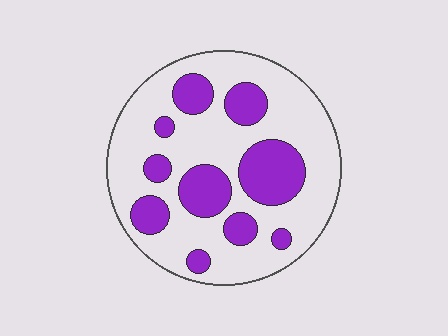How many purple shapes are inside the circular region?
10.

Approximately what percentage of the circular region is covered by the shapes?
Approximately 30%.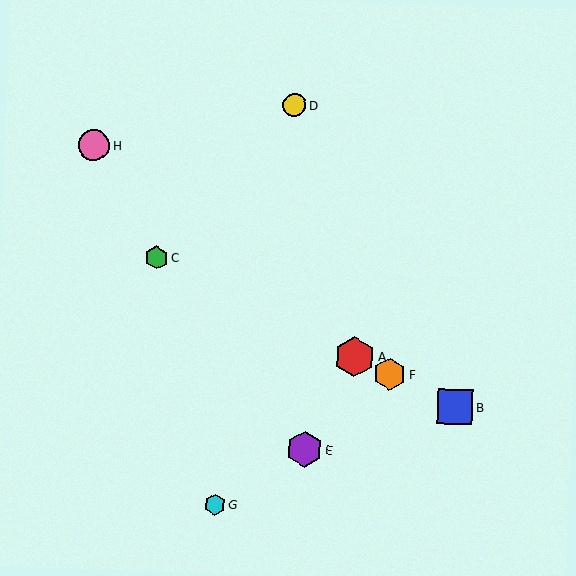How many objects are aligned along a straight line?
4 objects (A, B, C, F) are aligned along a straight line.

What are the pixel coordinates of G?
Object G is at (215, 505).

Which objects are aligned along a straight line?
Objects A, B, C, F are aligned along a straight line.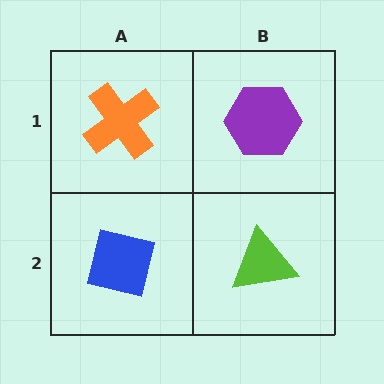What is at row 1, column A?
An orange cross.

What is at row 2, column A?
A blue square.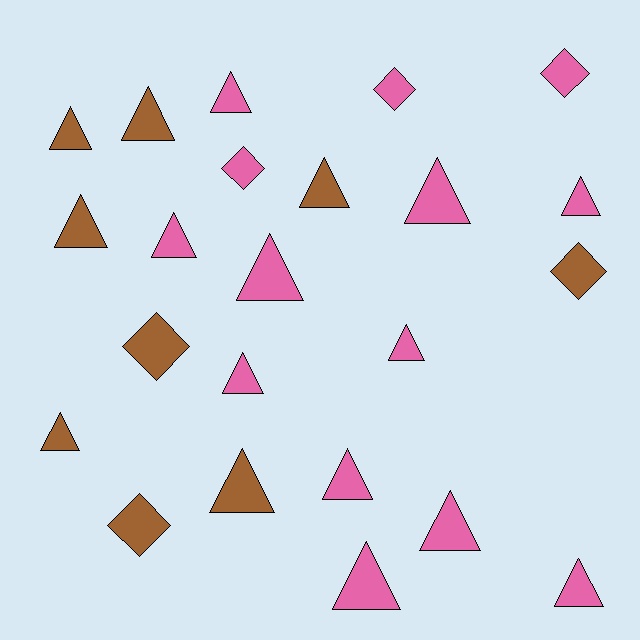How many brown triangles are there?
There are 6 brown triangles.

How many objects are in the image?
There are 23 objects.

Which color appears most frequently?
Pink, with 14 objects.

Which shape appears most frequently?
Triangle, with 17 objects.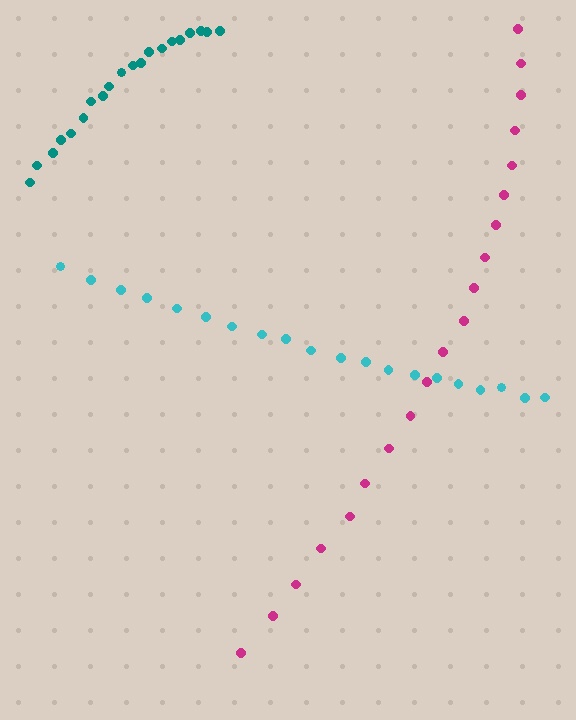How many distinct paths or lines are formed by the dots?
There are 3 distinct paths.